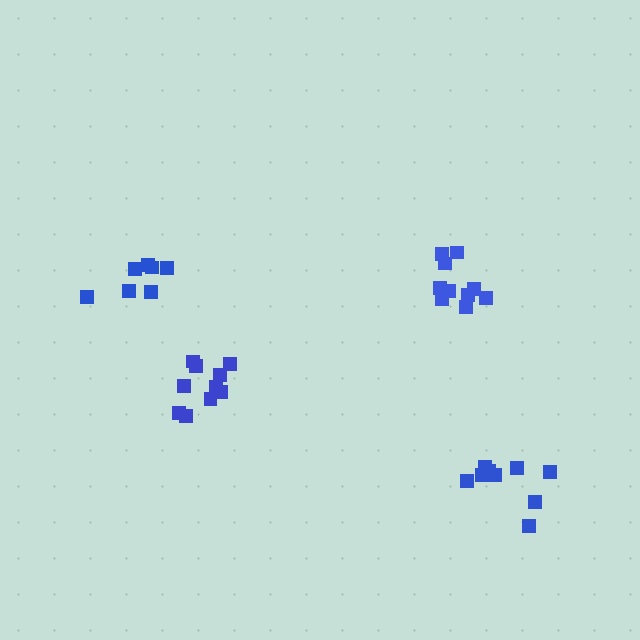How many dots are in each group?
Group 1: 10 dots, Group 2: 7 dots, Group 3: 10 dots, Group 4: 9 dots (36 total).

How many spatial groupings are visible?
There are 4 spatial groupings.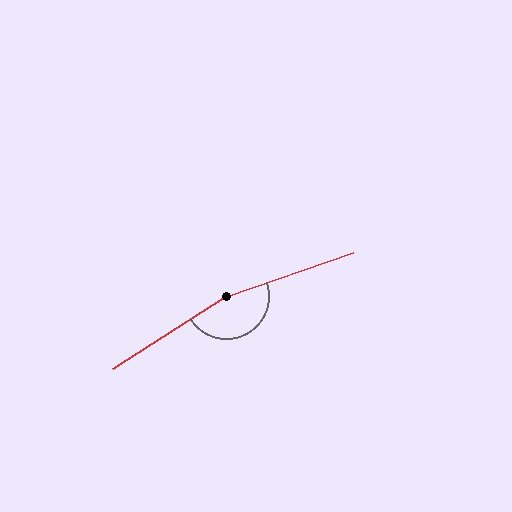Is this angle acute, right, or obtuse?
It is obtuse.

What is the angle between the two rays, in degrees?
Approximately 166 degrees.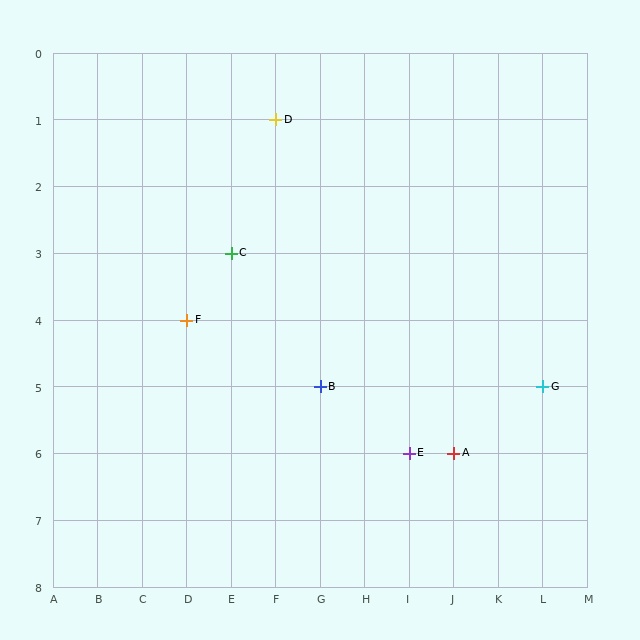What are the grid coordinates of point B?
Point B is at grid coordinates (G, 5).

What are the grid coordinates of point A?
Point A is at grid coordinates (J, 6).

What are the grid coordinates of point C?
Point C is at grid coordinates (E, 3).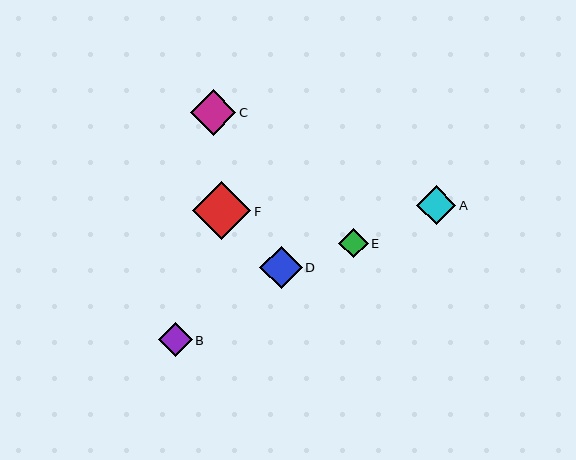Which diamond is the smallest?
Diamond E is the smallest with a size of approximately 29 pixels.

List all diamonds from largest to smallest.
From largest to smallest: F, C, D, A, B, E.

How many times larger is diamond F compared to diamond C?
Diamond F is approximately 1.3 times the size of diamond C.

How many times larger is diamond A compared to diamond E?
Diamond A is approximately 1.3 times the size of diamond E.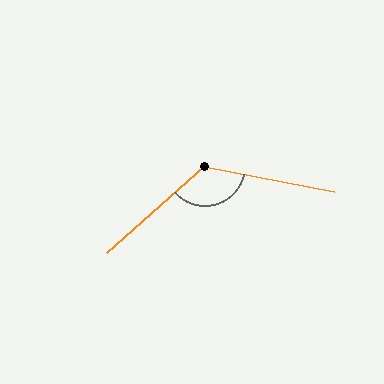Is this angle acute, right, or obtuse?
It is obtuse.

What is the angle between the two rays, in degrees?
Approximately 127 degrees.